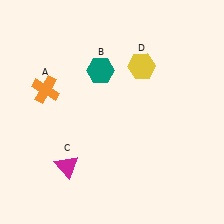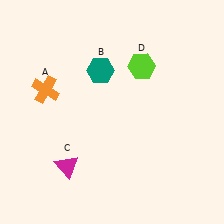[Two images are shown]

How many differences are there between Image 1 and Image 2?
There is 1 difference between the two images.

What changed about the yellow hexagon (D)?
In Image 1, D is yellow. In Image 2, it changed to lime.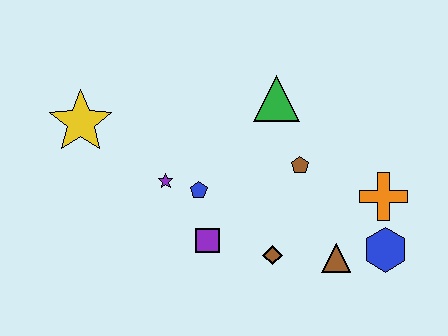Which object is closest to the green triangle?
The brown pentagon is closest to the green triangle.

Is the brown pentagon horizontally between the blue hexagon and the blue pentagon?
Yes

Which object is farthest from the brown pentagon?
The yellow star is farthest from the brown pentagon.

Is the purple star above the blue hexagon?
Yes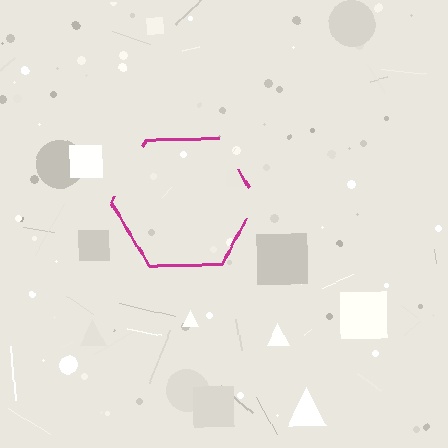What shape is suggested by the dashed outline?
The dashed outline suggests a hexagon.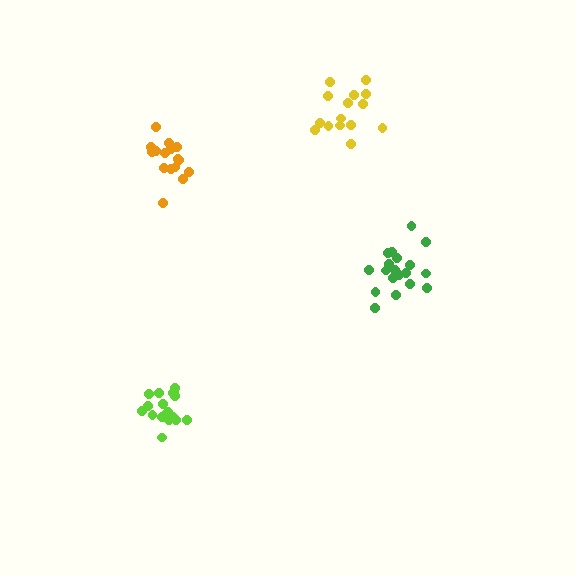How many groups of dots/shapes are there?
There are 4 groups.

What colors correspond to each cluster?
The clusters are colored: orange, yellow, green, lime.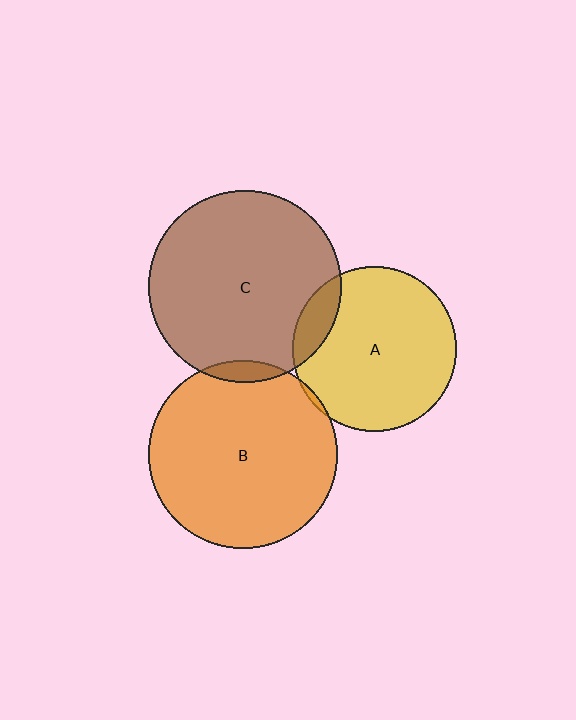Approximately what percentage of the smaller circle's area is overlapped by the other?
Approximately 5%.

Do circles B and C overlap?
Yes.